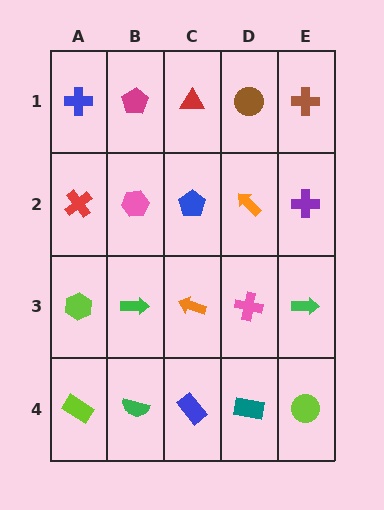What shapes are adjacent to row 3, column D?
An orange arrow (row 2, column D), a teal rectangle (row 4, column D), an orange arrow (row 3, column C), a green arrow (row 3, column E).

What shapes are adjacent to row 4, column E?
A green arrow (row 3, column E), a teal rectangle (row 4, column D).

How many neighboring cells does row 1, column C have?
3.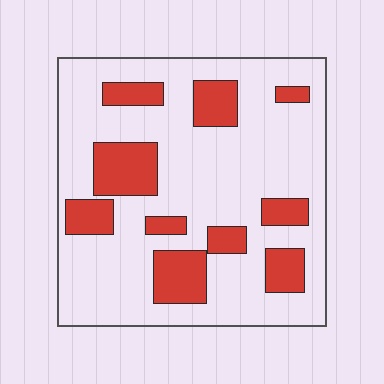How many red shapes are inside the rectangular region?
10.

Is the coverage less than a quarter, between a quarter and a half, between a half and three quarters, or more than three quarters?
Less than a quarter.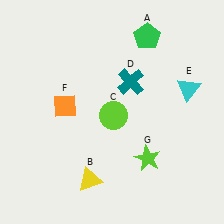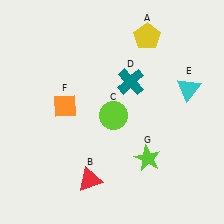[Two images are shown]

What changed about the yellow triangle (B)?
In Image 1, B is yellow. In Image 2, it changed to red.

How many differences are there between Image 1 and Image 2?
There are 2 differences between the two images.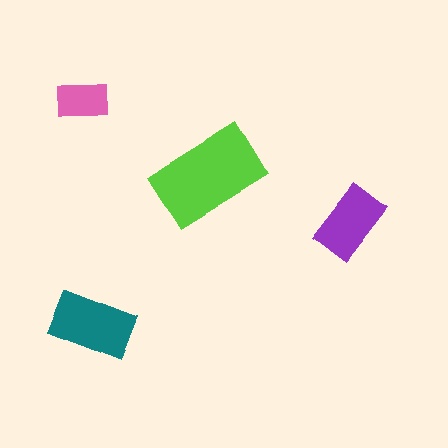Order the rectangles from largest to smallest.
the lime one, the teal one, the purple one, the pink one.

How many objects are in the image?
There are 4 objects in the image.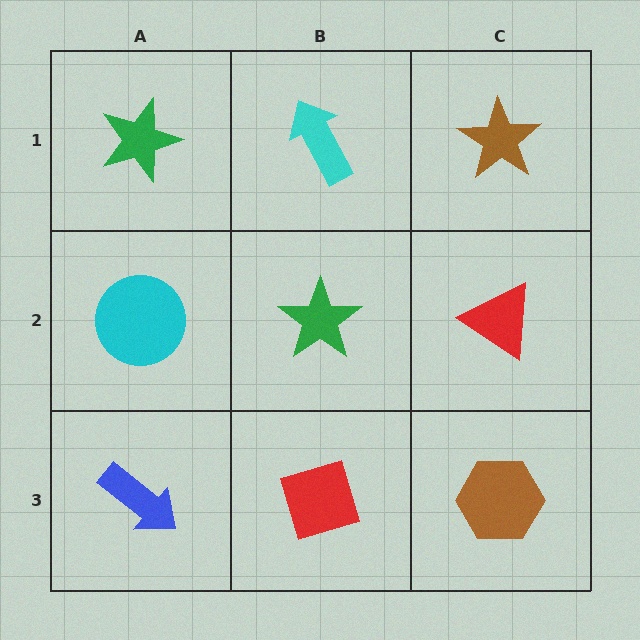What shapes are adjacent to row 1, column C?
A red triangle (row 2, column C), a cyan arrow (row 1, column B).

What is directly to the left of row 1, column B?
A green star.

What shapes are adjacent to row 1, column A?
A cyan circle (row 2, column A), a cyan arrow (row 1, column B).